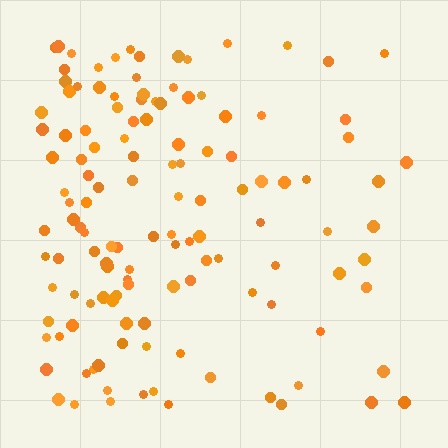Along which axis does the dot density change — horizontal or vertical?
Horizontal.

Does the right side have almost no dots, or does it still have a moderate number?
Still a moderate number, just noticeably fewer than the left.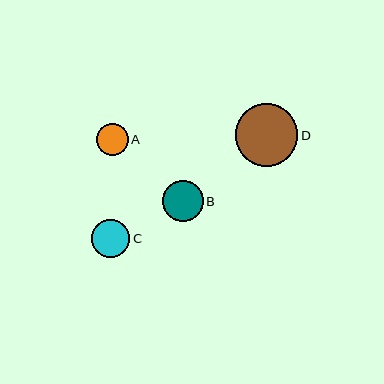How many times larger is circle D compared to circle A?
Circle D is approximately 2.0 times the size of circle A.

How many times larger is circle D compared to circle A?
Circle D is approximately 2.0 times the size of circle A.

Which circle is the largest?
Circle D is the largest with a size of approximately 62 pixels.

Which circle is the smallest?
Circle A is the smallest with a size of approximately 31 pixels.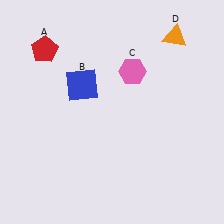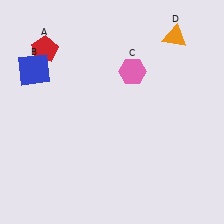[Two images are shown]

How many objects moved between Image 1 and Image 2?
1 object moved between the two images.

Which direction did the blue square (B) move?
The blue square (B) moved left.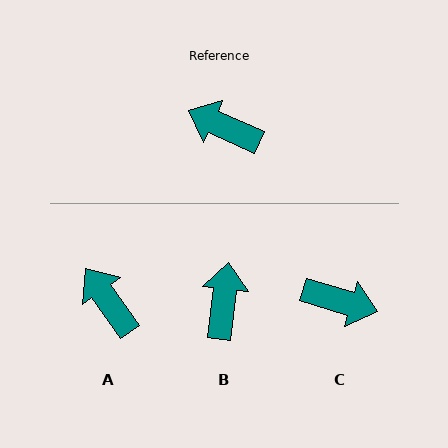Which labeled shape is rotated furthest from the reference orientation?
C, about 172 degrees away.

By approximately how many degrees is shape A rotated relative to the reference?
Approximately 30 degrees clockwise.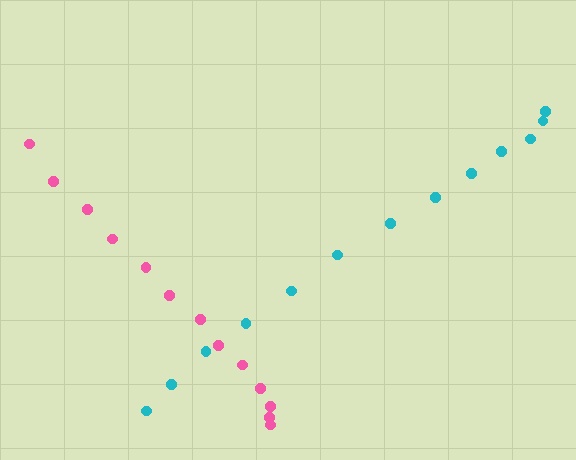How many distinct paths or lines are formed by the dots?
There are 2 distinct paths.